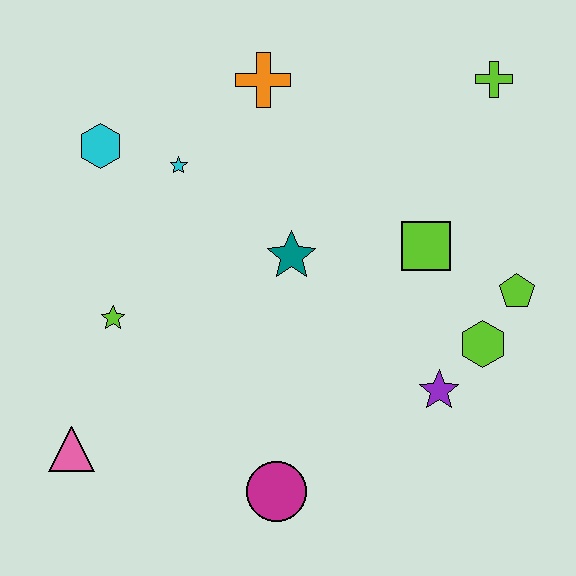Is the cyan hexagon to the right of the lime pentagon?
No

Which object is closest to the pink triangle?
The lime star is closest to the pink triangle.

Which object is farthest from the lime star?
The lime cross is farthest from the lime star.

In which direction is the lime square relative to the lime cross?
The lime square is below the lime cross.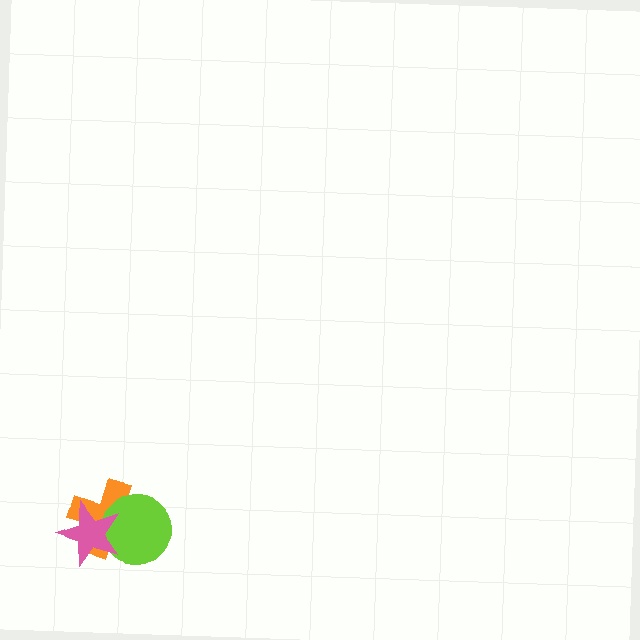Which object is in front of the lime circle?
The pink star is in front of the lime circle.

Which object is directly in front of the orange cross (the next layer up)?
The lime circle is directly in front of the orange cross.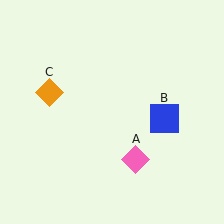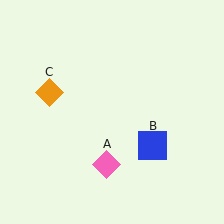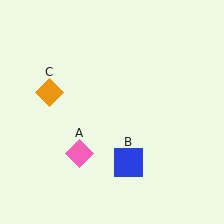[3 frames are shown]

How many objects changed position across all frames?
2 objects changed position: pink diamond (object A), blue square (object B).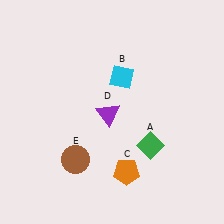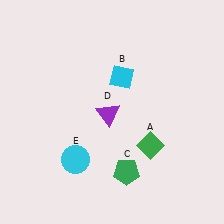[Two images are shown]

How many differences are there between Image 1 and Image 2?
There are 2 differences between the two images.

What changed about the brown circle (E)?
In Image 1, E is brown. In Image 2, it changed to cyan.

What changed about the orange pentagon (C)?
In Image 1, C is orange. In Image 2, it changed to green.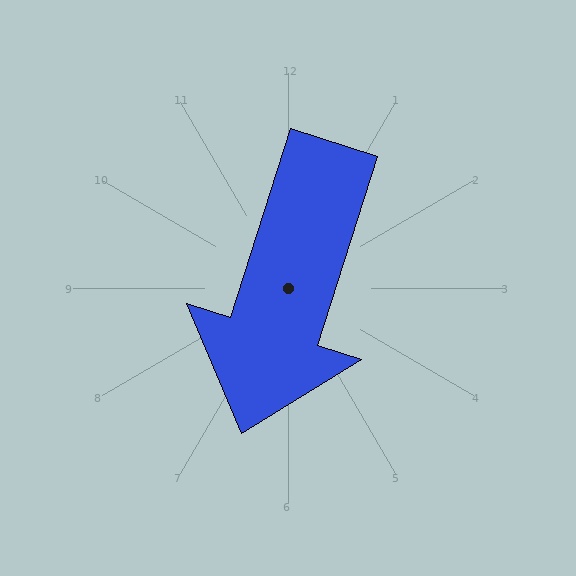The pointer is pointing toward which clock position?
Roughly 7 o'clock.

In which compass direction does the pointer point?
South.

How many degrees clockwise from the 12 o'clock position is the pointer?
Approximately 198 degrees.